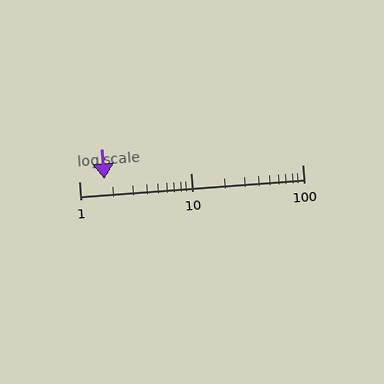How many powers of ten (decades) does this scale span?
The scale spans 2 decades, from 1 to 100.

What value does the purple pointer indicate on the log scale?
The pointer indicates approximately 1.7.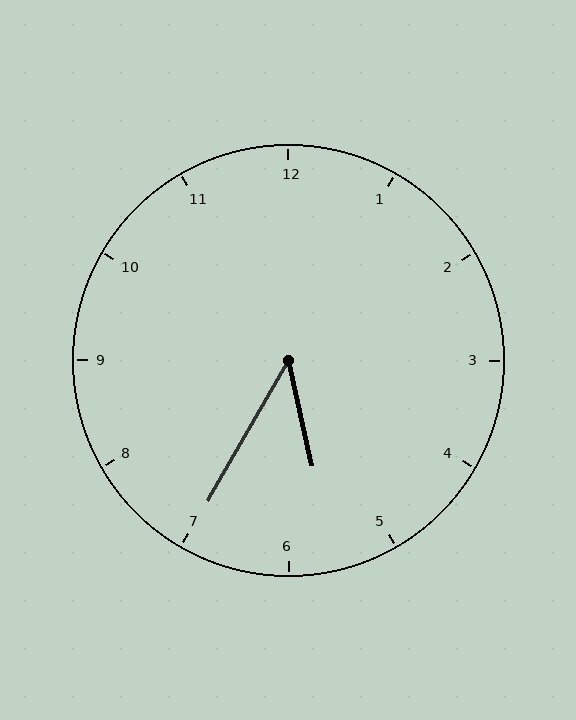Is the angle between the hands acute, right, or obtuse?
It is acute.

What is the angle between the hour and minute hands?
Approximately 42 degrees.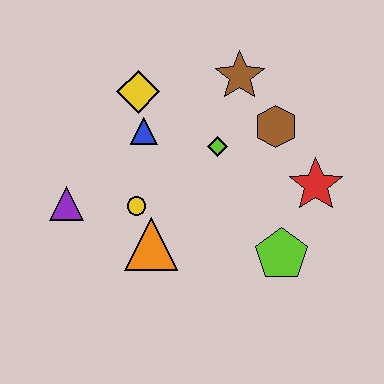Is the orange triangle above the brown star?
No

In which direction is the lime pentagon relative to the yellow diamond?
The lime pentagon is below the yellow diamond.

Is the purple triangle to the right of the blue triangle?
No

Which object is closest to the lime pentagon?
The red star is closest to the lime pentagon.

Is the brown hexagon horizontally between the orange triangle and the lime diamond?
No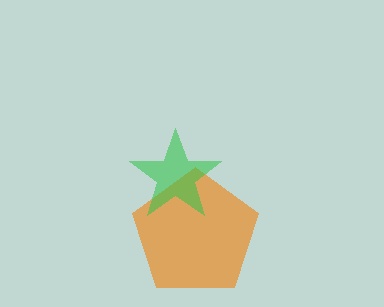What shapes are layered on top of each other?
The layered shapes are: an orange pentagon, a green star.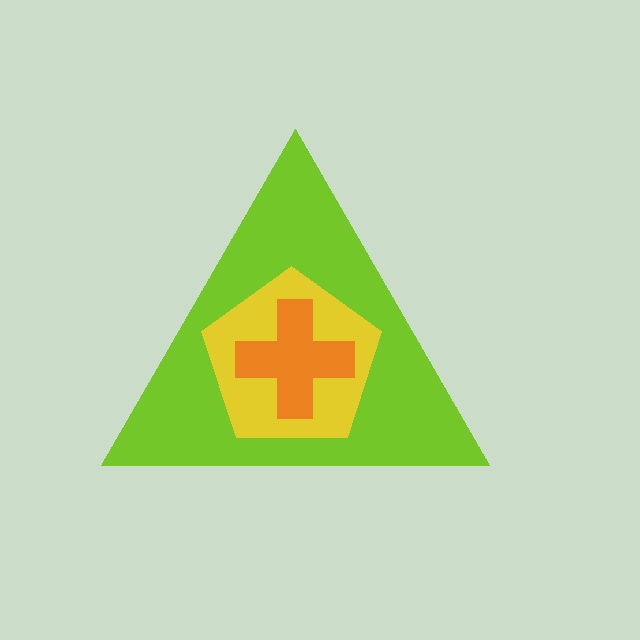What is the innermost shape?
The orange cross.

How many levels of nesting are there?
3.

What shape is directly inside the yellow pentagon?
The orange cross.